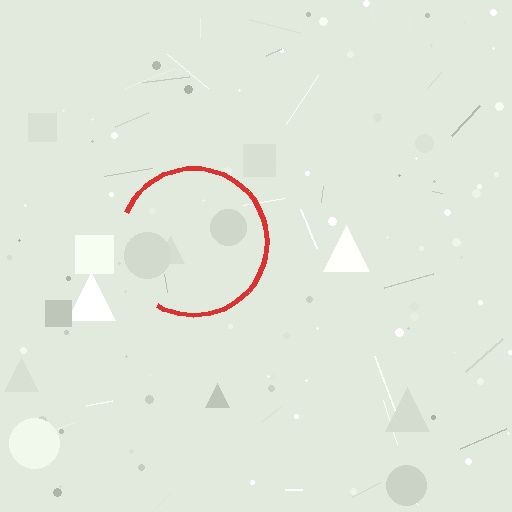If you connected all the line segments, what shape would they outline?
They would outline a circle.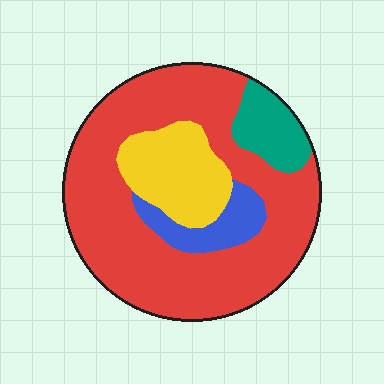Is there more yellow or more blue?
Yellow.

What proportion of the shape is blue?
Blue covers roughly 10% of the shape.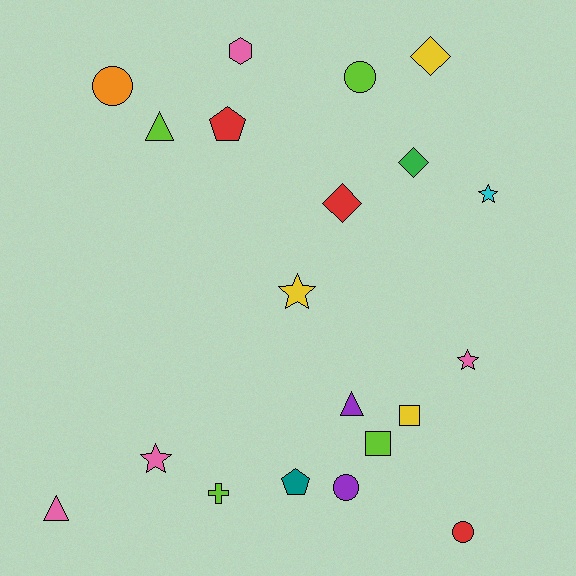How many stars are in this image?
There are 4 stars.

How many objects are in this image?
There are 20 objects.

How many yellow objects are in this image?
There are 3 yellow objects.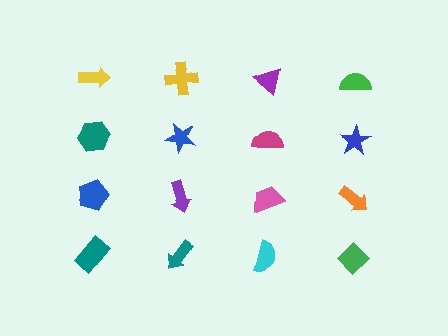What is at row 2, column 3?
A magenta semicircle.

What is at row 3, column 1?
A blue pentagon.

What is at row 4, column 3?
A cyan semicircle.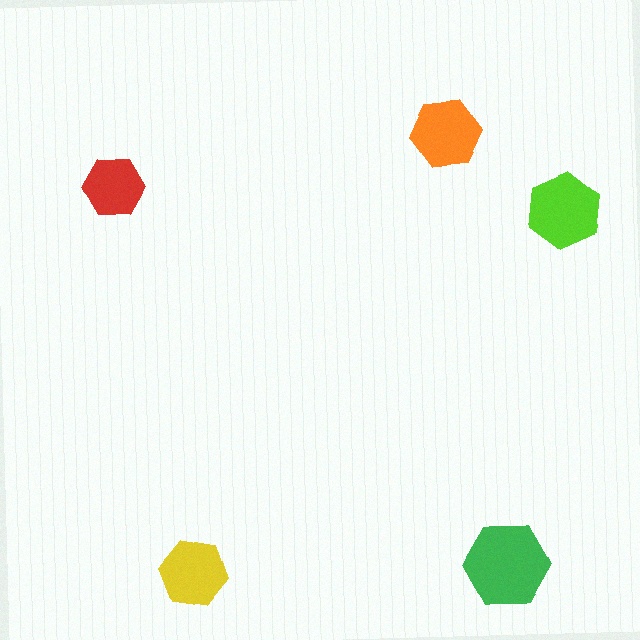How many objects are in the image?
There are 5 objects in the image.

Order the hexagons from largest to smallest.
the green one, the lime one, the orange one, the yellow one, the red one.